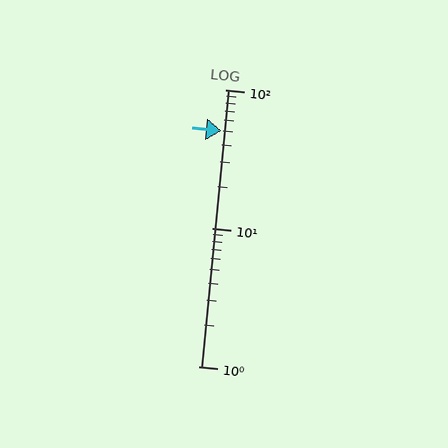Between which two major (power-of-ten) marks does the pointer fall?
The pointer is between 10 and 100.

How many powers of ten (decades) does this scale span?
The scale spans 2 decades, from 1 to 100.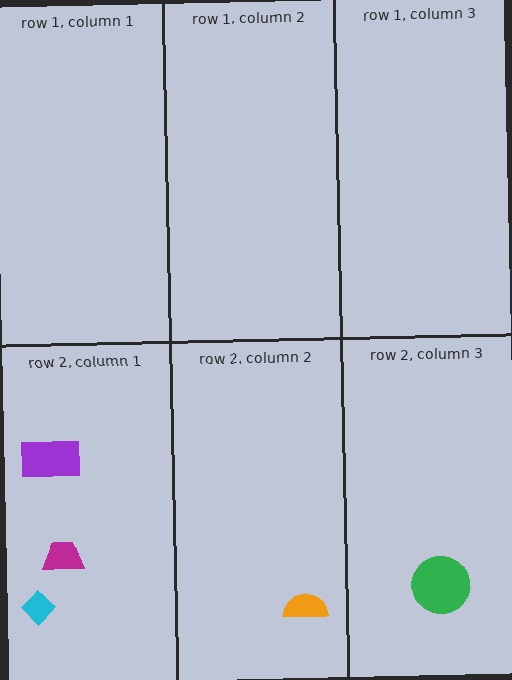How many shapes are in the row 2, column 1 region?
3.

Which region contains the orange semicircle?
The row 2, column 2 region.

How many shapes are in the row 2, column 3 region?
1.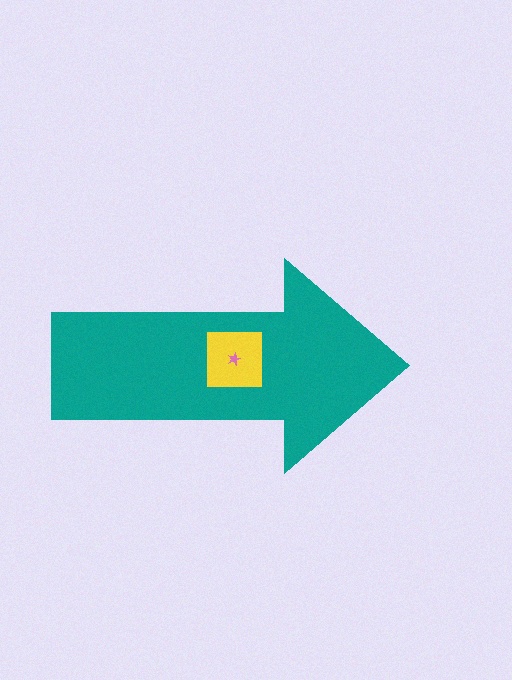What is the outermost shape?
The teal arrow.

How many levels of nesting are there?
3.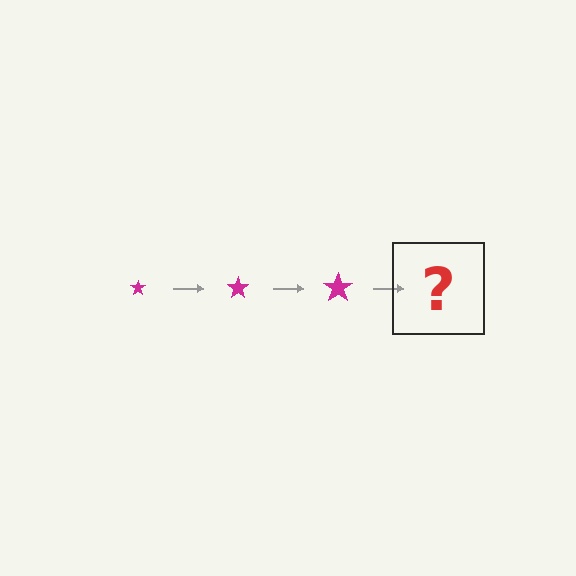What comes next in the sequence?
The next element should be a magenta star, larger than the previous one.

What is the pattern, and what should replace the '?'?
The pattern is that the star gets progressively larger each step. The '?' should be a magenta star, larger than the previous one.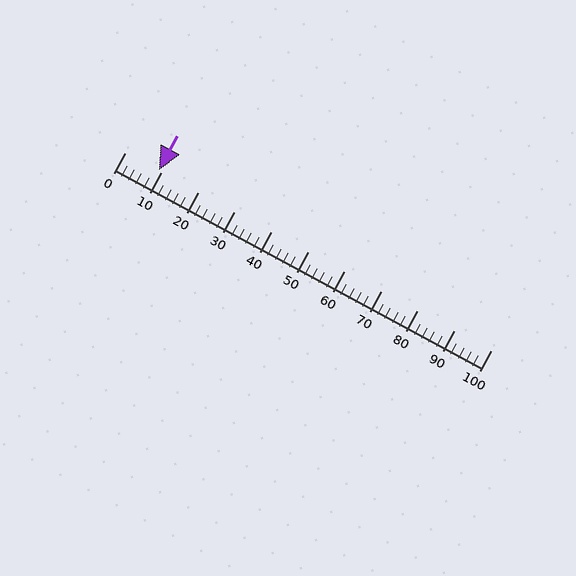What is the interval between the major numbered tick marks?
The major tick marks are spaced 10 units apart.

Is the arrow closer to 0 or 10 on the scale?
The arrow is closer to 10.